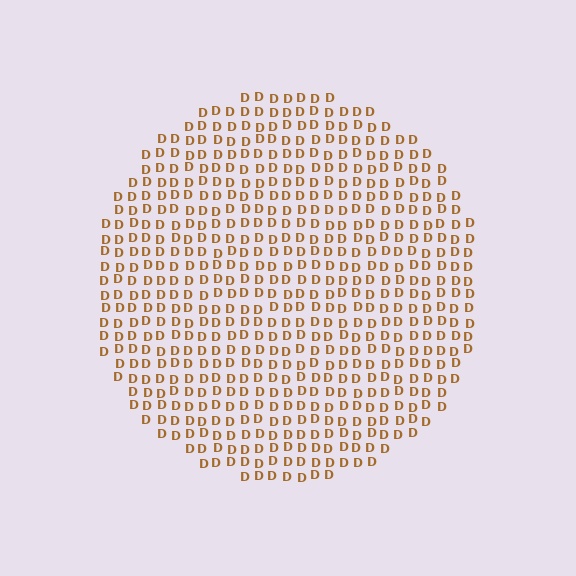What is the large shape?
The large shape is a circle.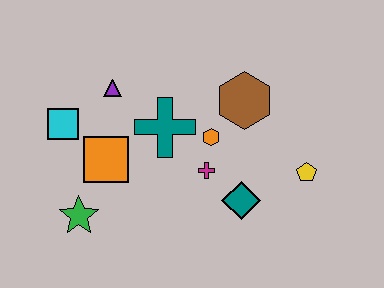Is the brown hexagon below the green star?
No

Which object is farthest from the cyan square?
The yellow pentagon is farthest from the cyan square.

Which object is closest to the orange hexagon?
The magenta cross is closest to the orange hexagon.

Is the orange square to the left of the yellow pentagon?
Yes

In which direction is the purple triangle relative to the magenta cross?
The purple triangle is to the left of the magenta cross.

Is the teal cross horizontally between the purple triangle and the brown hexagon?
Yes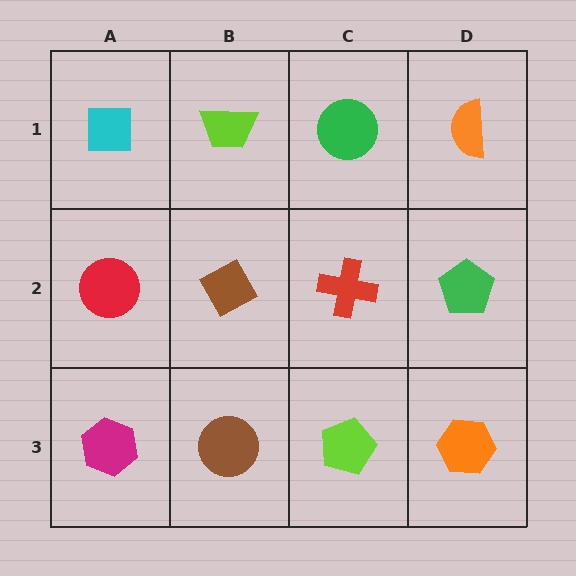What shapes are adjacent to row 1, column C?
A red cross (row 2, column C), a lime trapezoid (row 1, column B), an orange semicircle (row 1, column D).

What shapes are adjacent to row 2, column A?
A cyan square (row 1, column A), a magenta hexagon (row 3, column A), a brown diamond (row 2, column B).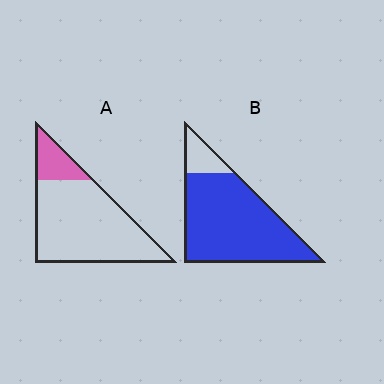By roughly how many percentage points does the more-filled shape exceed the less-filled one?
By roughly 70 percentage points (B over A).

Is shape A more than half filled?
No.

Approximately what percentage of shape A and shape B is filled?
A is approximately 15% and B is approximately 85%.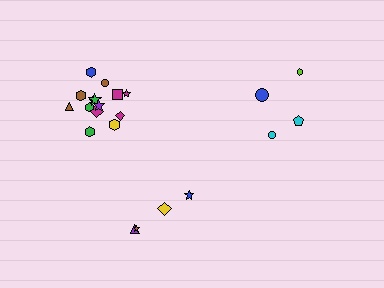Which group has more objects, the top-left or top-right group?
The top-left group.